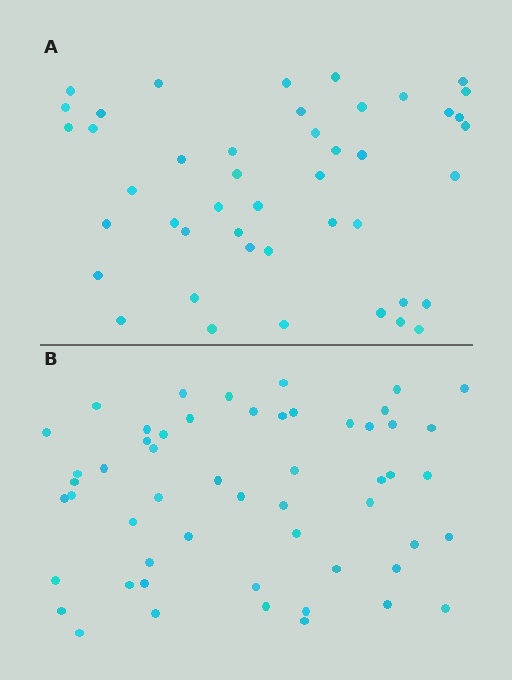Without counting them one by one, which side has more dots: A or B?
Region B (the bottom region) has more dots.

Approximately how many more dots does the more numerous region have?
Region B has roughly 8 or so more dots than region A.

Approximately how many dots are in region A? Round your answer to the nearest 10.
About 40 dots. (The exact count is 45, which rounds to 40.)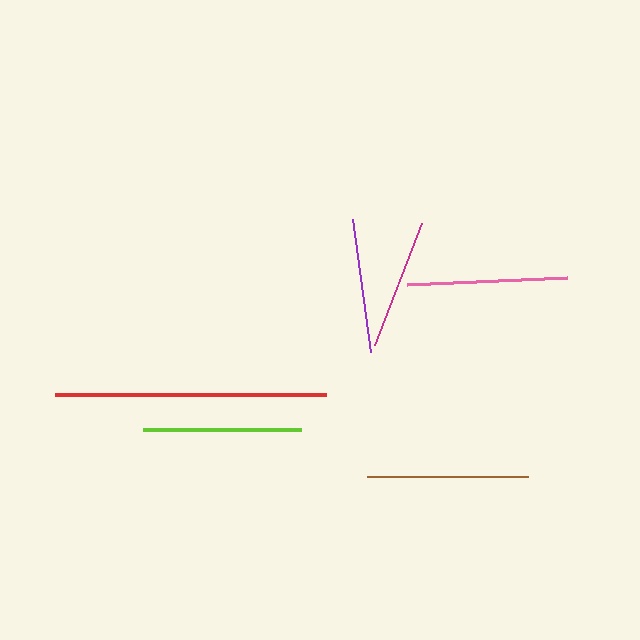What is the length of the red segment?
The red segment is approximately 271 pixels long.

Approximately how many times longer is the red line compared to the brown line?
The red line is approximately 1.7 times the length of the brown line.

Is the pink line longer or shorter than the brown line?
The brown line is longer than the pink line.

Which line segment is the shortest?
The magenta line is the shortest at approximately 130 pixels.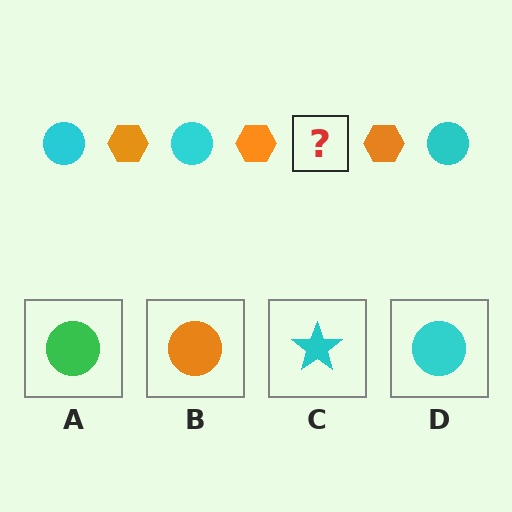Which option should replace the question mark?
Option D.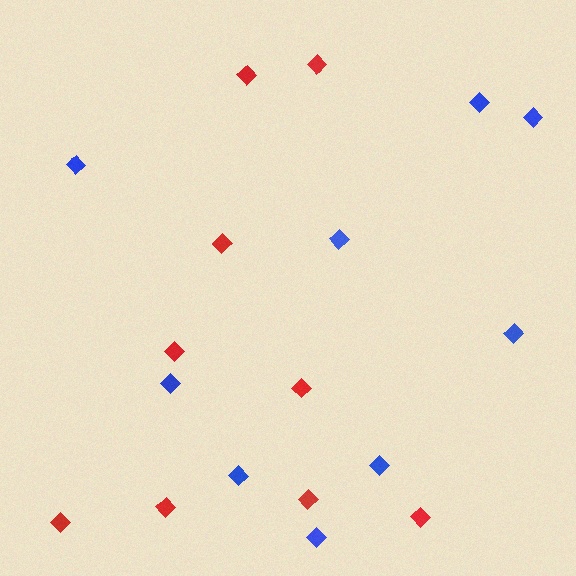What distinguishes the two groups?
There are 2 groups: one group of red diamonds (9) and one group of blue diamonds (9).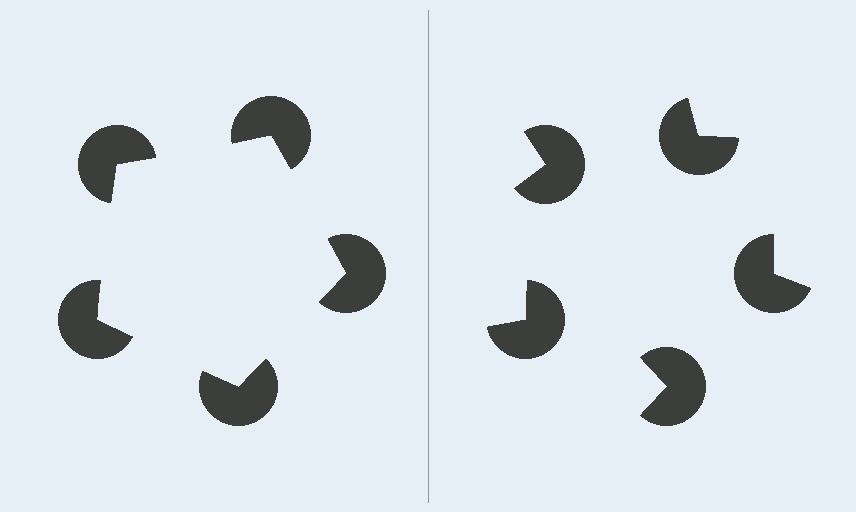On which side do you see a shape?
An illusory pentagon appears on the left side. On the right side the wedge cuts are rotated, so no coherent shape forms.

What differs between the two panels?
The pac-man discs are positioned identically on both sides; only the wedge orientations differ. On the left they align to a pentagon; on the right they are misaligned.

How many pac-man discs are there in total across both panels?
10 — 5 on each side.